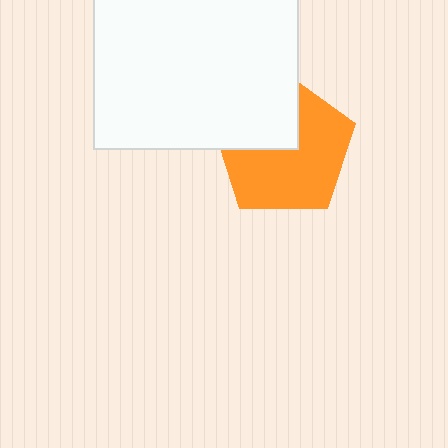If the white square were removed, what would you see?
You would see the complete orange pentagon.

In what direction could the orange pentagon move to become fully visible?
The orange pentagon could move toward the lower-right. That would shift it out from behind the white square entirely.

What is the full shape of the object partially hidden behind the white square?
The partially hidden object is an orange pentagon.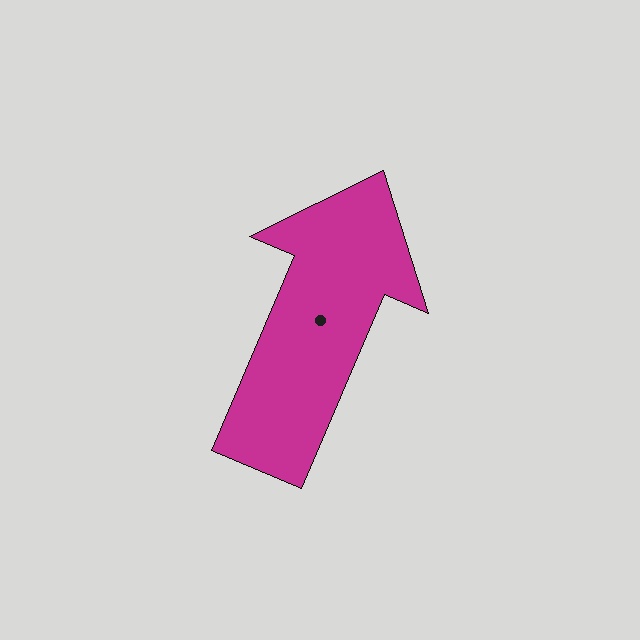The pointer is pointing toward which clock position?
Roughly 1 o'clock.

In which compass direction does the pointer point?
Northeast.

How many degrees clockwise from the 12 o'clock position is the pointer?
Approximately 23 degrees.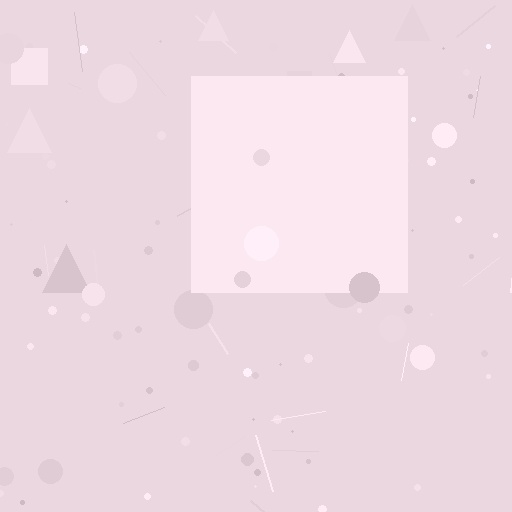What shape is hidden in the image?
A square is hidden in the image.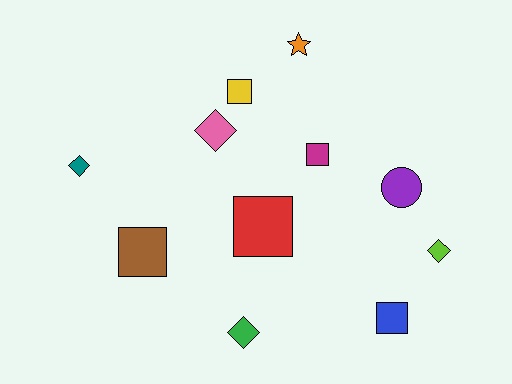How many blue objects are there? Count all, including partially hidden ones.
There is 1 blue object.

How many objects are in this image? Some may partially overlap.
There are 11 objects.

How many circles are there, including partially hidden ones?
There is 1 circle.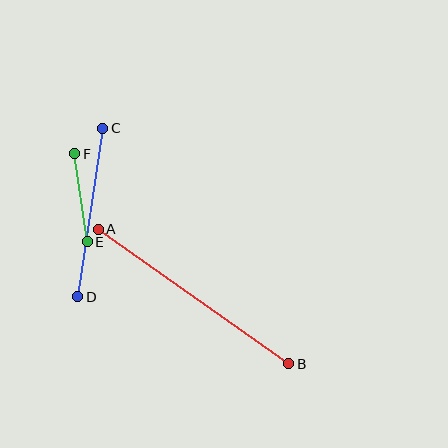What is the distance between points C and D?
The distance is approximately 170 pixels.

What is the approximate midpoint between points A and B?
The midpoint is at approximately (194, 296) pixels.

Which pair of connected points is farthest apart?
Points A and B are farthest apart.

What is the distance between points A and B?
The distance is approximately 233 pixels.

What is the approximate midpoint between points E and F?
The midpoint is at approximately (81, 198) pixels.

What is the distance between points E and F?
The distance is approximately 89 pixels.